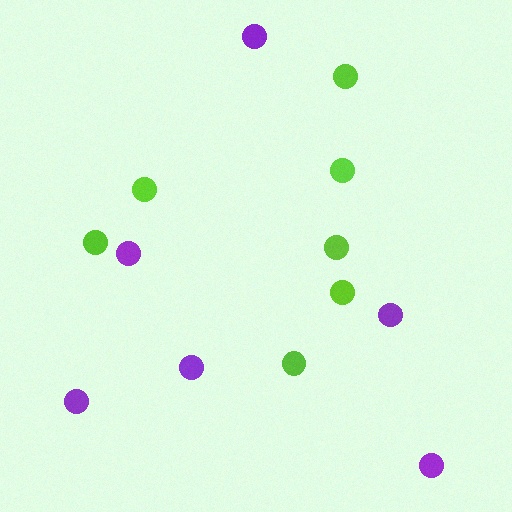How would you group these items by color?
There are 2 groups: one group of purple circles (6) and one group of lime circles (7).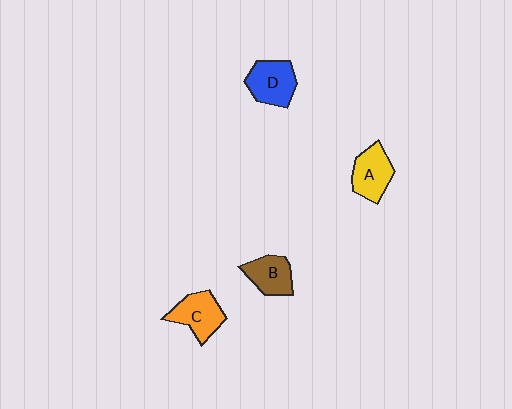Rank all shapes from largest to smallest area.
From largest to smallest: D (blue), C (orange), A (yellow), B (brown).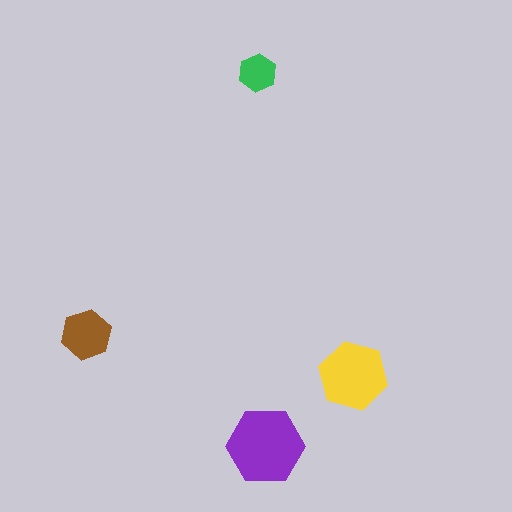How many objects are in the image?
There are 4 objects in the image.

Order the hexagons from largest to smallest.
the purple one, the yellow one, the brown one, the green one.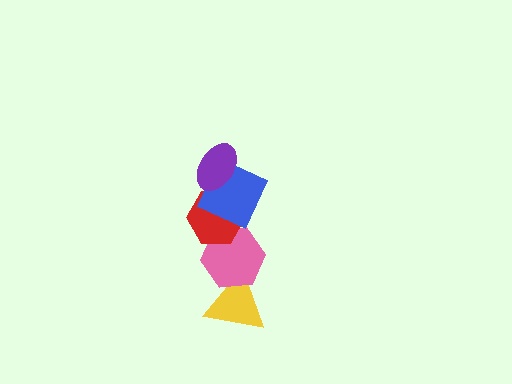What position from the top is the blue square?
The blue square is 2nd from the top.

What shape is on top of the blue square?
The purple ellipse is on top of the blue square.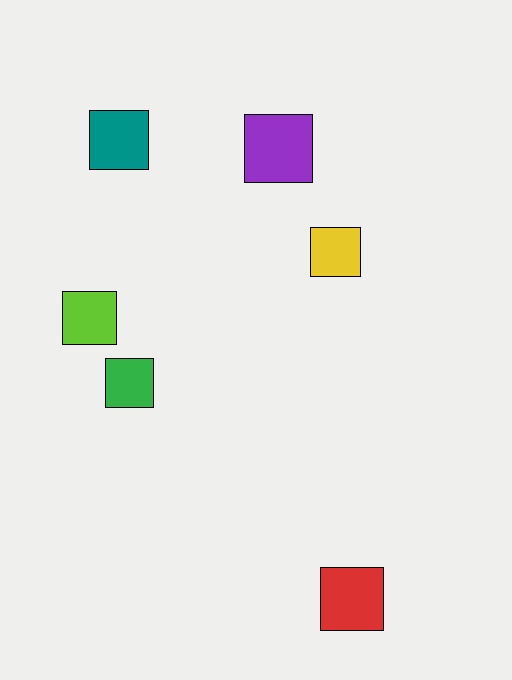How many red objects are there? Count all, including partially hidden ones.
There is 1 red object.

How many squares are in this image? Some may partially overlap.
There are 6 squares.